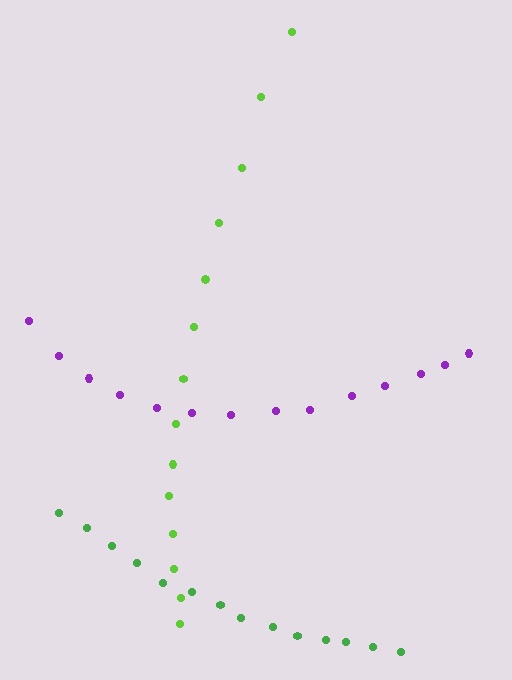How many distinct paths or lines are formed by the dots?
There are 3 distinct paths.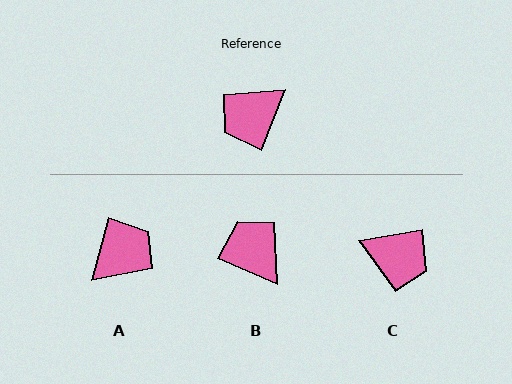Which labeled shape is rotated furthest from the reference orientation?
A, about 173 degrees away.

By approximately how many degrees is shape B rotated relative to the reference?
Approximately 92 degrees clockwise.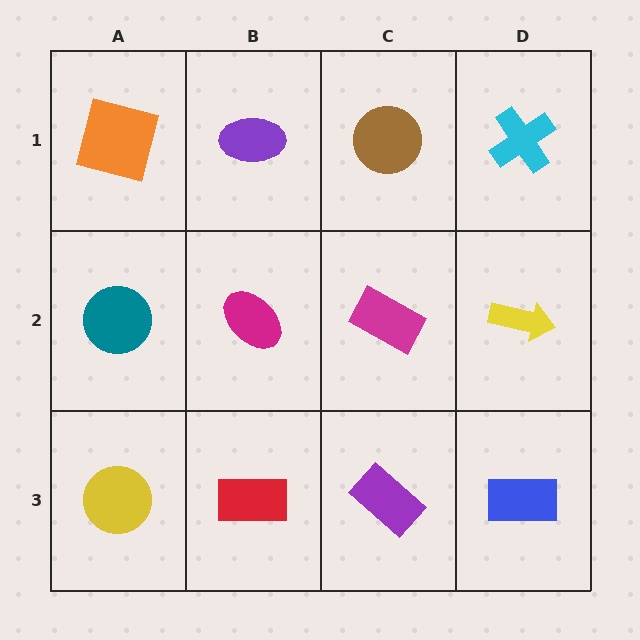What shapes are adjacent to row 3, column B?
A magenta ellipse (row 2, column B), a yellow circle (row 3, column A), a purple rectangle (row 3, column C).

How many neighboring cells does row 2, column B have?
4.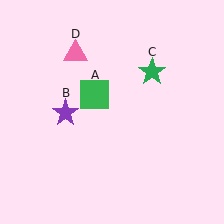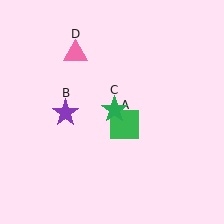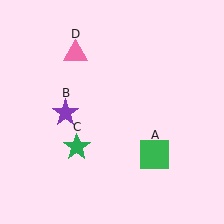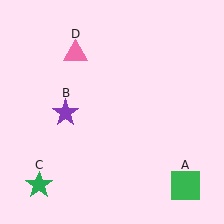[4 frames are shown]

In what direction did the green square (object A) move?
The green square (object A) moved down and to the right.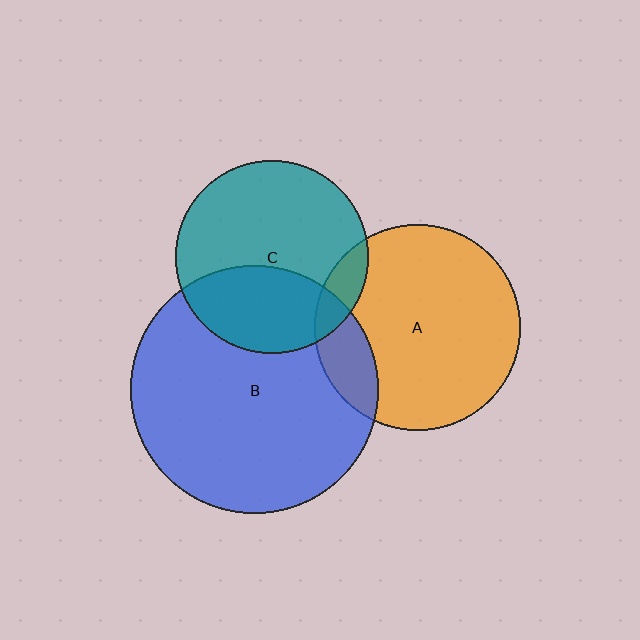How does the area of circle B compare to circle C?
Approximately 1.7 times.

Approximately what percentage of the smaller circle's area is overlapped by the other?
Approximately 10%.